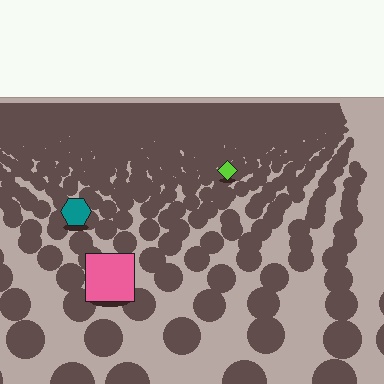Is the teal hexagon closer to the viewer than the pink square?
No. The pink square is closer — you can tell from the texture gradient: the ground texture is coarser near it.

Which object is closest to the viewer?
The pink square is closest. The texture marks near it are larger and more spread out.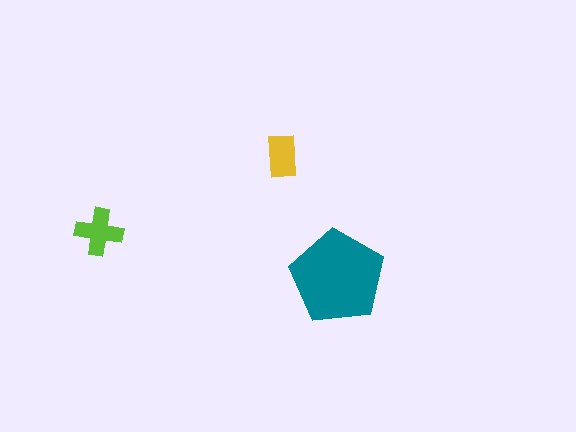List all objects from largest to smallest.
The teal pentagon, the lime cross, the yellow rectangle.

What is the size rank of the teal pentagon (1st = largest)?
1st.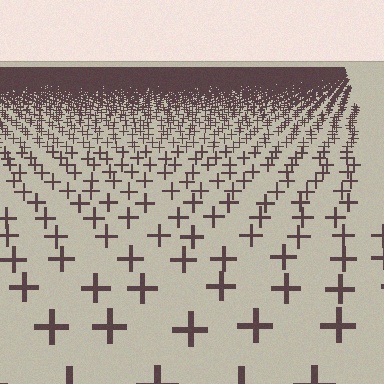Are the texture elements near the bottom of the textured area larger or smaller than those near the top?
Larger. Near the bottom, elements are closer to the viewer and appear at a bigger on-screen size.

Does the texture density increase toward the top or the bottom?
Density increases toward the top.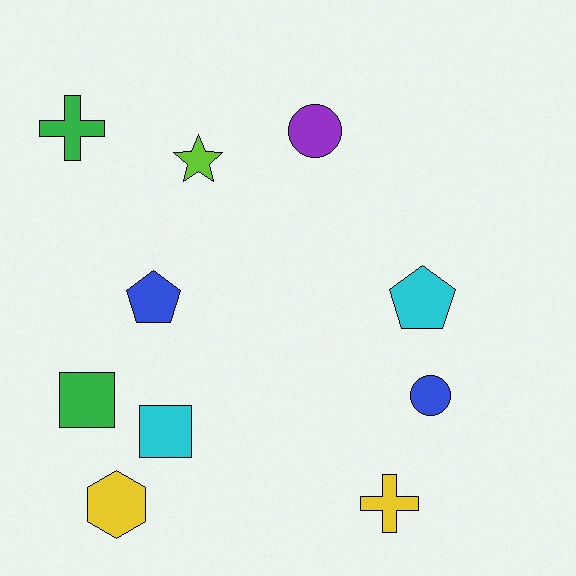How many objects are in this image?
There are 10 objects.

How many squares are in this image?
There are 2 squares.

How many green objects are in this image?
There are 2 green objects.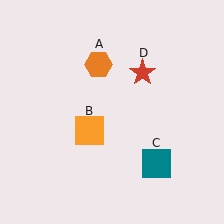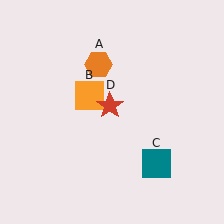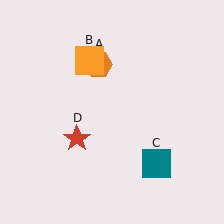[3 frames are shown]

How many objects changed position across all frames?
2 objects changed position: orange square (object B), red star (object D).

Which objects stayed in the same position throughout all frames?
Orange hexagon (object A) and teal square (object C) remained stationary.